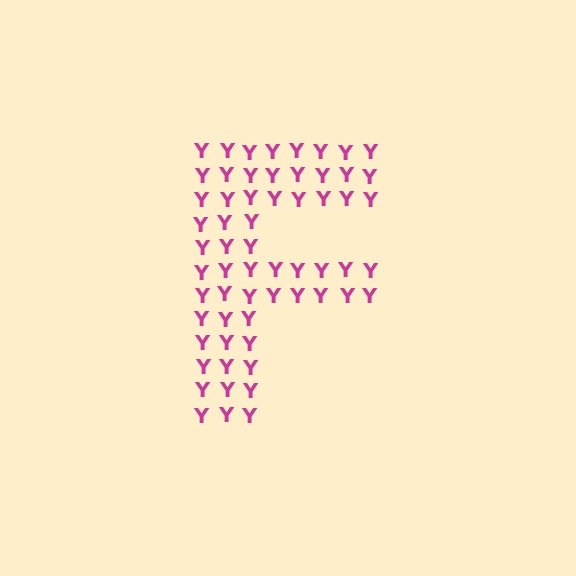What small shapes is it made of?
It is made of small letter Y's.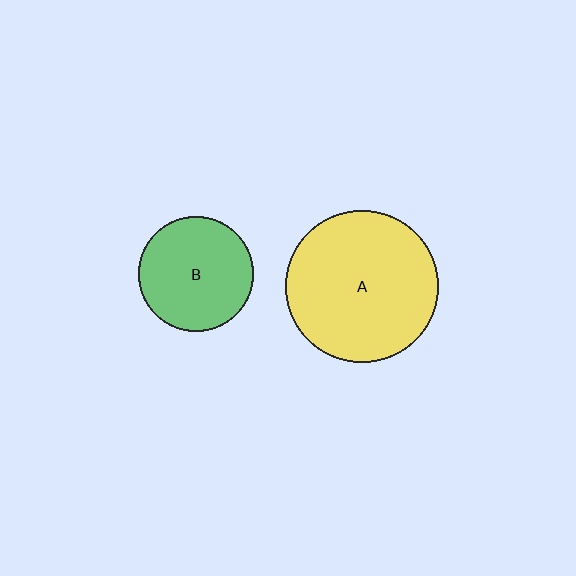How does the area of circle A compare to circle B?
Approximately 1.7 times.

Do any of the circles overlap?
No, none of the circles overlap.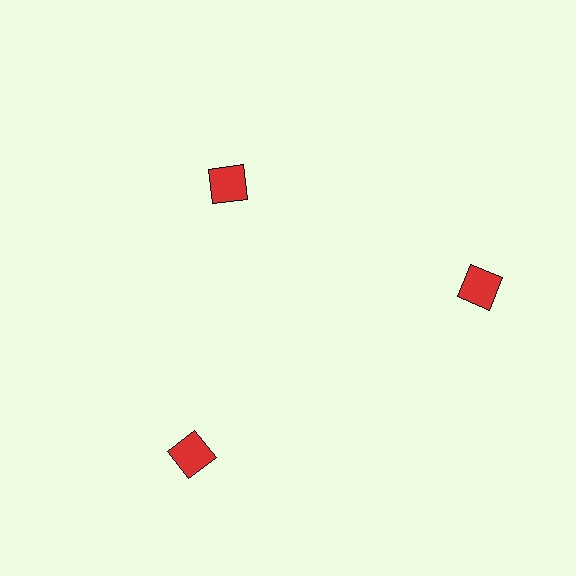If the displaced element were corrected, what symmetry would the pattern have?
It would have 3-fold rotational symmetry — the pattern would map onto itself every 120 degrees.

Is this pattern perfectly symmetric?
No. The 3 red diamonds are arranged in a ring, but one element near the 11 o'clock position is pulled inward toward the center, breaking the 3-fold rotational symmetry.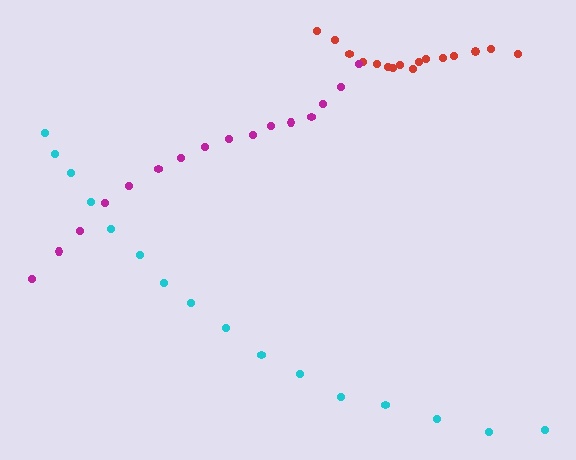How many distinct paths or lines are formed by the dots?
There are 3 distinct paths.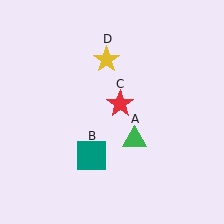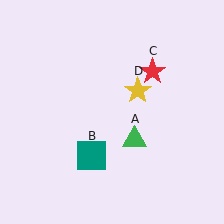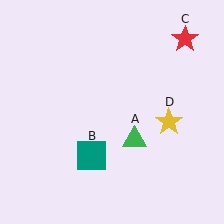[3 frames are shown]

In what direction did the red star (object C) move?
The red star (object C) moved up and to the right.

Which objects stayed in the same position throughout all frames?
Green triangle (object A) and teal square (object B) remained stationary.